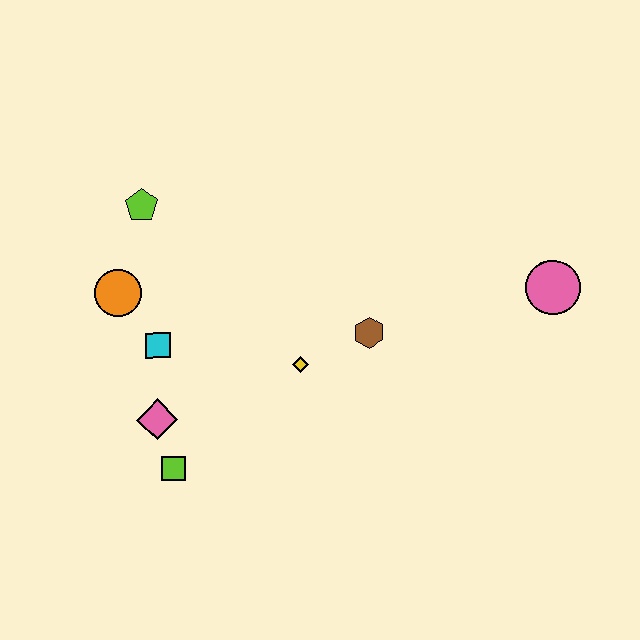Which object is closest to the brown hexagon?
The yellow diamond is closest to the brown hexagon.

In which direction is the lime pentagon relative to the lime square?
The lime pentagon is above the lime square.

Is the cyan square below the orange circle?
Yes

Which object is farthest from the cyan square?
The pink circle is farthest from the cyan square.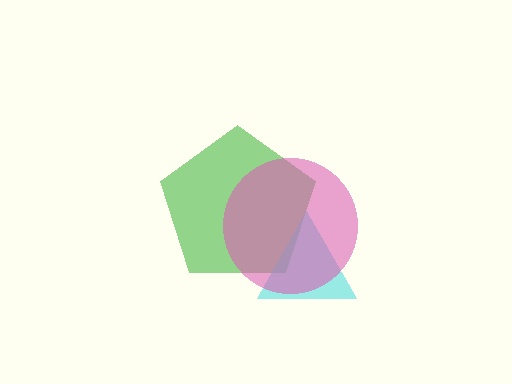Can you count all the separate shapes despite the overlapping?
Yes, there are 3 separate shapes.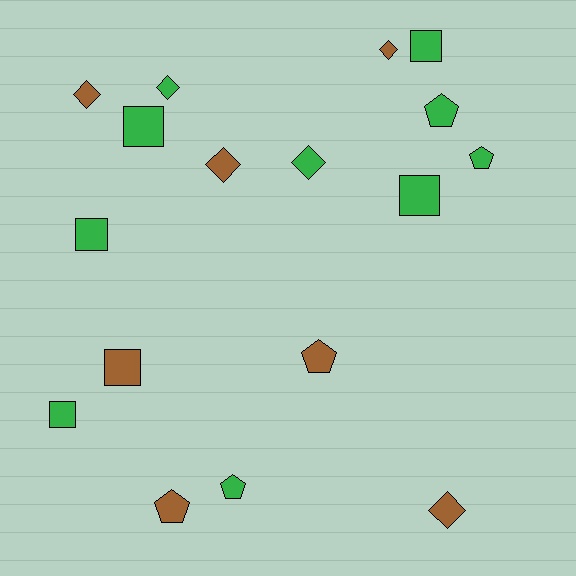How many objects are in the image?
There are 17 objects.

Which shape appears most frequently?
Diamond, with 6 objects.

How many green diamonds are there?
There are 2 green diamonds.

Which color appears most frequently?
Green, with 10 objects.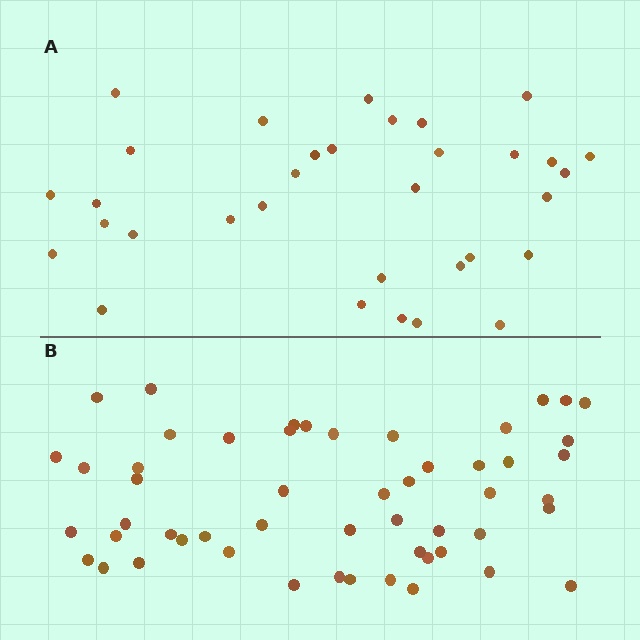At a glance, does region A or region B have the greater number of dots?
Region B (the bottom region) has more dots.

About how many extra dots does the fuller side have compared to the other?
Region B has approximately 20 more dots than region A.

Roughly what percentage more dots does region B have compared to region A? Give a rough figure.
About 60% more.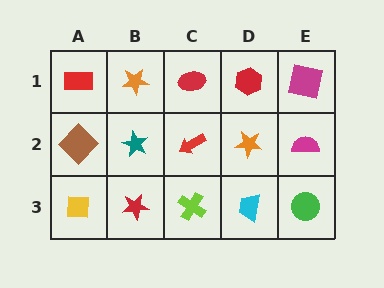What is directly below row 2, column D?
A cyan trapezoid.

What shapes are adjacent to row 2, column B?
An orange star (row 1, column B), a red star (row 3, column B), a brown diamond (row 2, column A), a red arrow (row 2, column C).